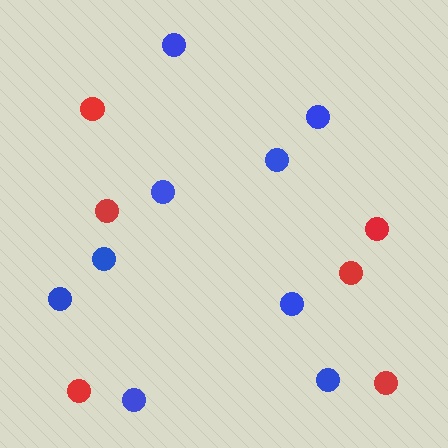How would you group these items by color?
There are 2 groups: one group of blue circles (9) and one group of red circles (6).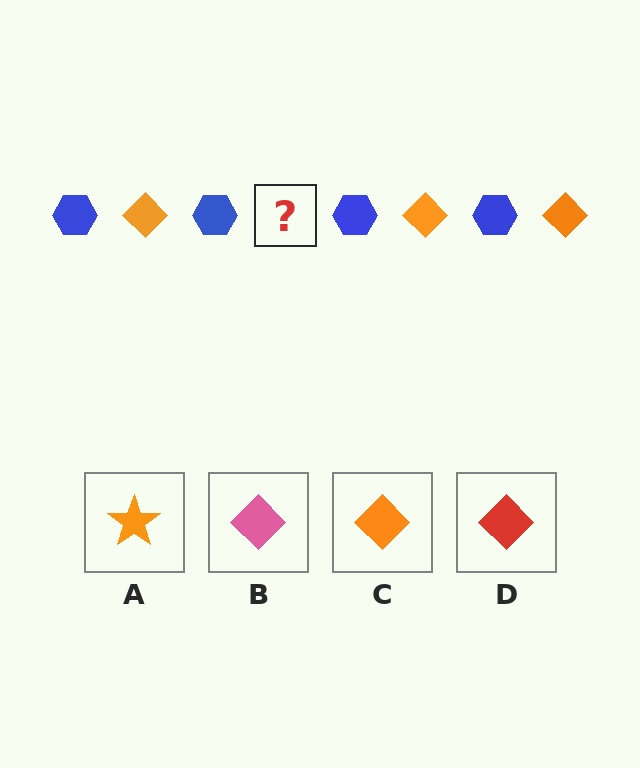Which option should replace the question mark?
Option C.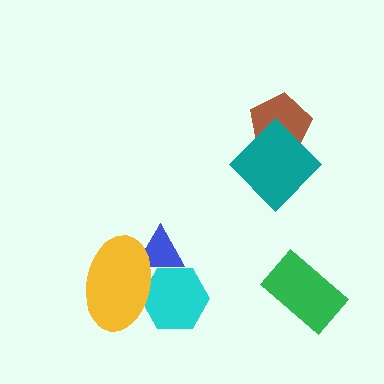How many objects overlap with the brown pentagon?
1 object overlaps with the brown pentagon.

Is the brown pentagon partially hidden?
Yes, it is partially covered by another shape.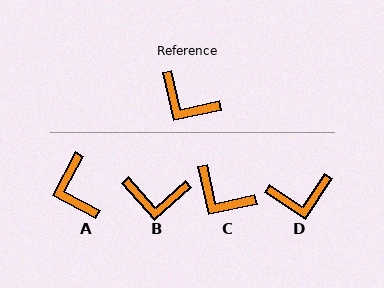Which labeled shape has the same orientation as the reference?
C.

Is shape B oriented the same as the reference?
No, it is off by about 29 degrees.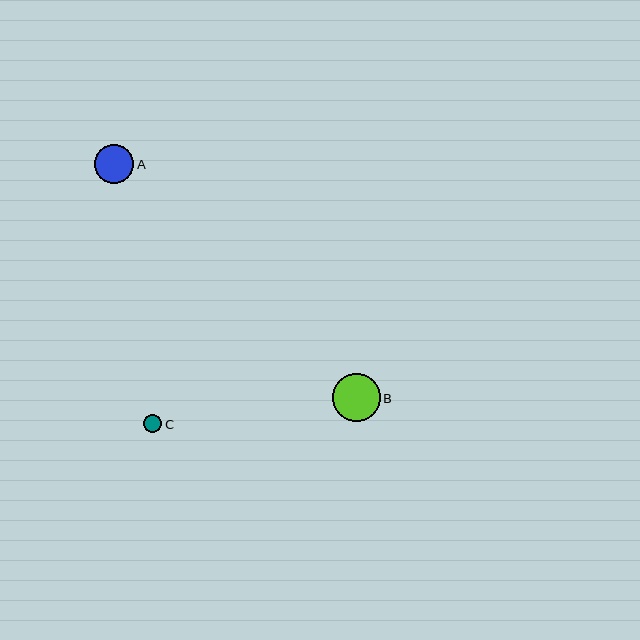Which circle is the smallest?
Circle C is the smallest with a size of approximately 19 pixels.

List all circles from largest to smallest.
From largest to smallest: B, A, C.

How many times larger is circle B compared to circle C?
Circle B is approximately 2.5 times the size of circle C.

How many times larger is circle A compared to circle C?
Circle A is approximately 2.1 times the size of circle C.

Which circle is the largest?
Circle B is the largest with a size of approximately 48 pixels.